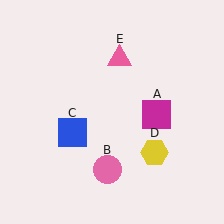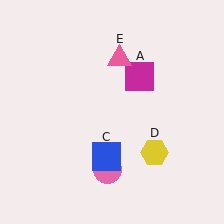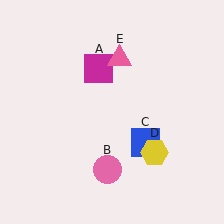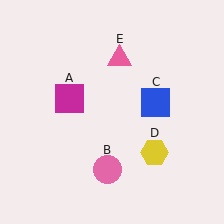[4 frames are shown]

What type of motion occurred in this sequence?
The magenta square (object A), blue square (object C) rotated counterclockwise around the center of the scene.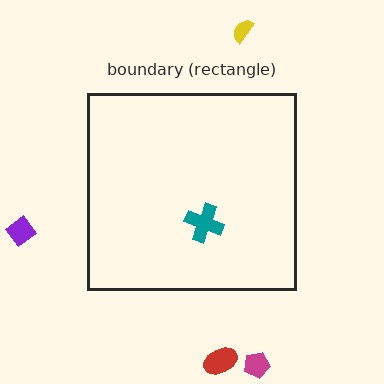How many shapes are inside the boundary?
1 inside, 4 outside.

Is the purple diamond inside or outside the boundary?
Outside.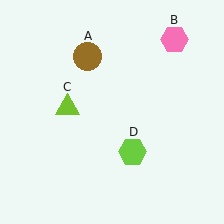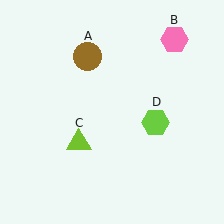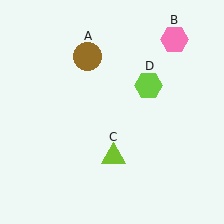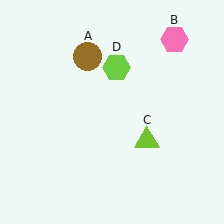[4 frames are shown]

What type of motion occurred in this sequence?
The lime triangle (object C), lime hexagon (object D) rotated counterclockwise around the center of the scene.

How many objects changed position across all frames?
2 objects changed position: lime triangle (object C), lime hexagon (object D).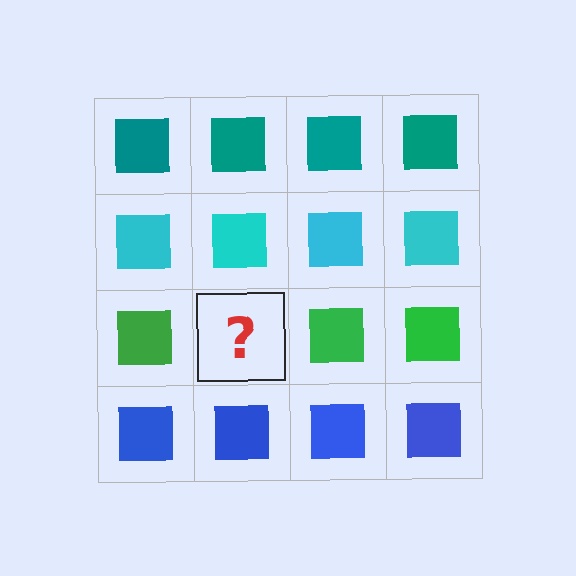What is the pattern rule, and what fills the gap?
The rule is that each row has a consistent color. The gap should be filled with a green square.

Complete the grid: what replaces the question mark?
The question mark should be replaced with a green square.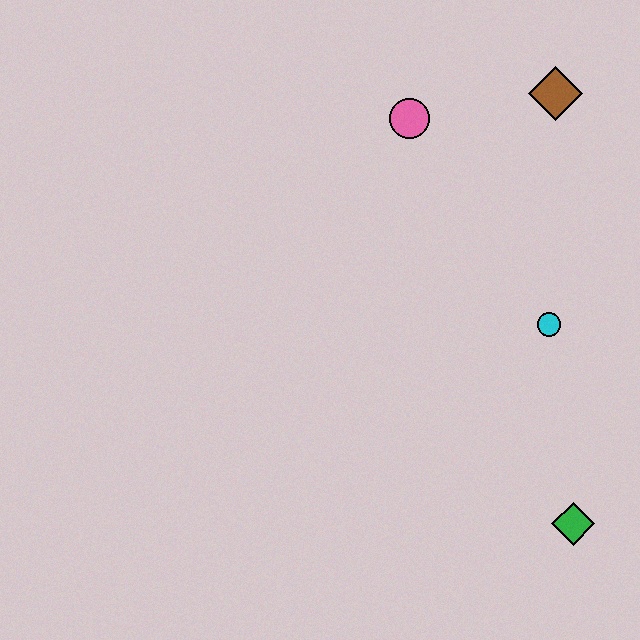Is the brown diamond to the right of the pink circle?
Yes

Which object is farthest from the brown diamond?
The green diamond is farthest from the brown diamond.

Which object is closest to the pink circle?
The brown diamond is closest to the pink circle.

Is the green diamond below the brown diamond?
Yes